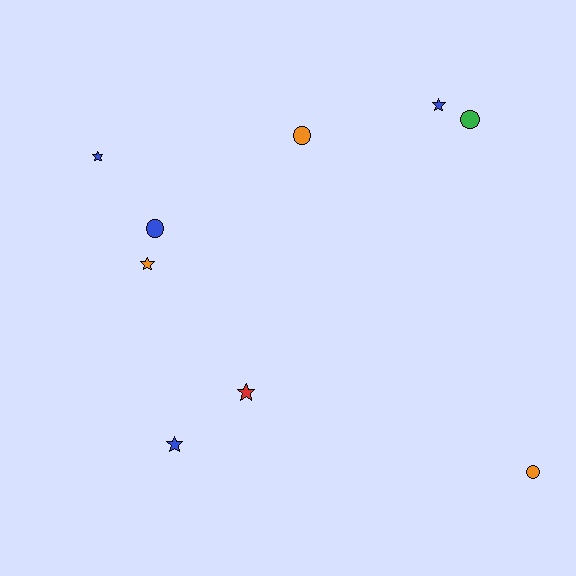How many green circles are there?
There is 1 green circle.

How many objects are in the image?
There are 9 objects.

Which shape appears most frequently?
Star, with 5 objects.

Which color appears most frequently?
Blue, with 4 objects.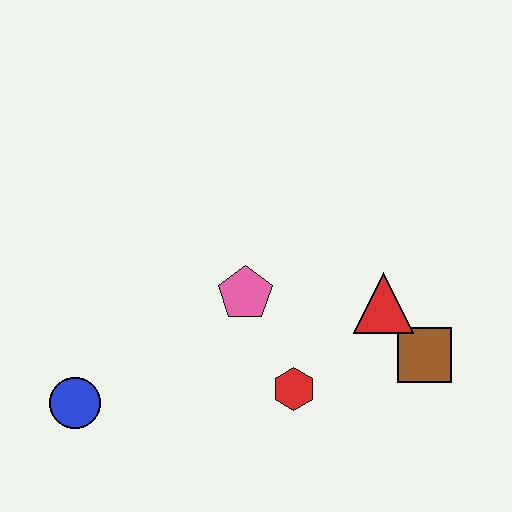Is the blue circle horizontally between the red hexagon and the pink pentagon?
No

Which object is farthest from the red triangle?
The blue circle is farthest from the red triangle.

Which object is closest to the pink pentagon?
The red hexagon is closest to the pink pentagon.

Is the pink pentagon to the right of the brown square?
No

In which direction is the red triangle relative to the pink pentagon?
The red triangle is to the right of the pink pentagon.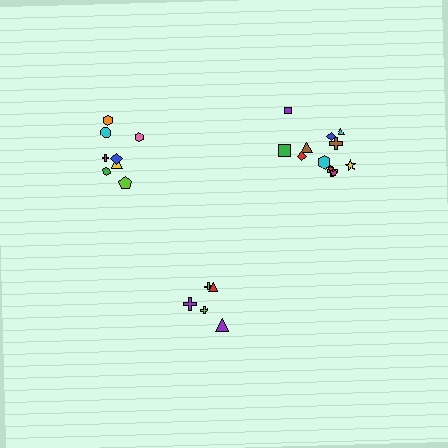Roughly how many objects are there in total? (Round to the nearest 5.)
Roughly 25 objects in total.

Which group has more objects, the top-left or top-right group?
The top-right group.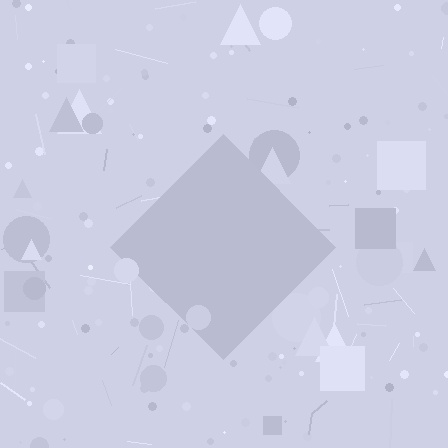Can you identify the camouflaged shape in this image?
The camouflaged shape is a diamond.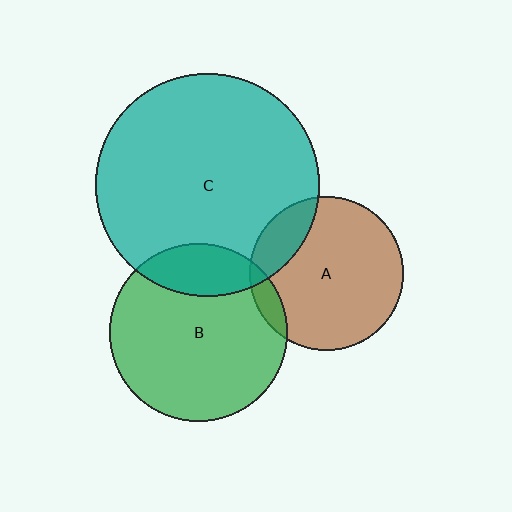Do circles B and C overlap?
Yes.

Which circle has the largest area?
Circle C (teal).